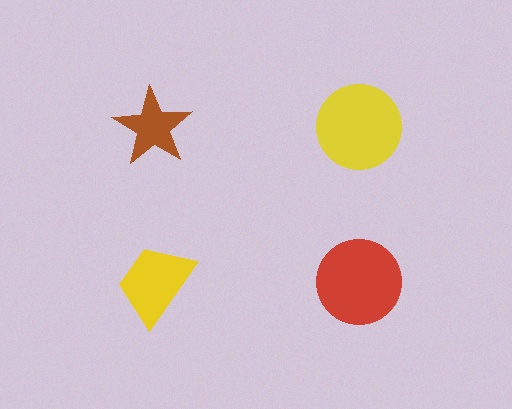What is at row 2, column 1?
A yellow trapezoid.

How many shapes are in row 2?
2 shapes.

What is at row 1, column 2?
A yellow circle.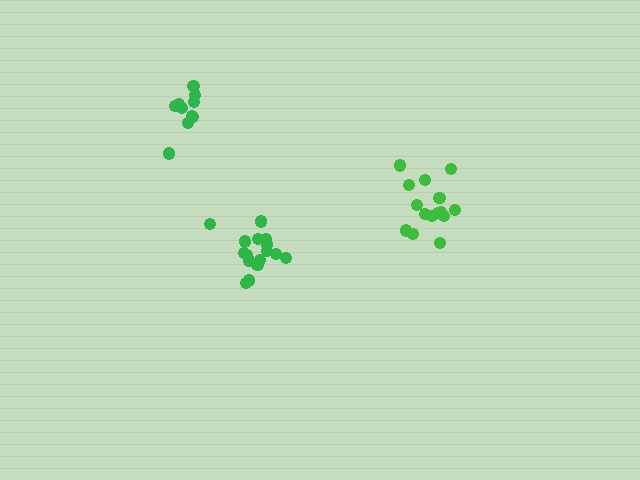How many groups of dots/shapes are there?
There are 3 groups.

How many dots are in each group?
Group 1: 15 dots, Group 2: 16 dots, Group 3: 10 dots (41 total).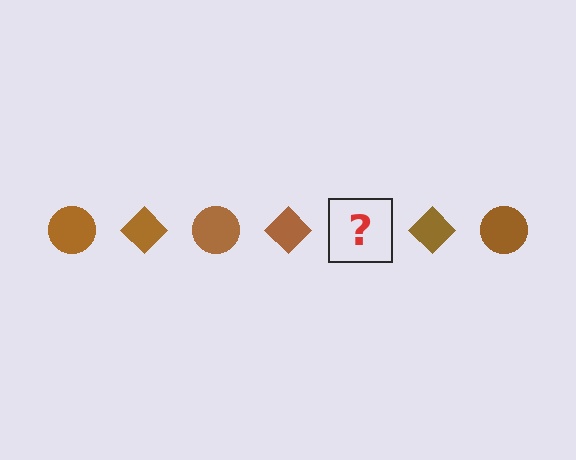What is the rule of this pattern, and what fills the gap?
The rule is that the pattern cycles through circle, diamond shapes in brown. The gap should be filled with a brown circle.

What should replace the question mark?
The question mark should be replaced with a brown circle.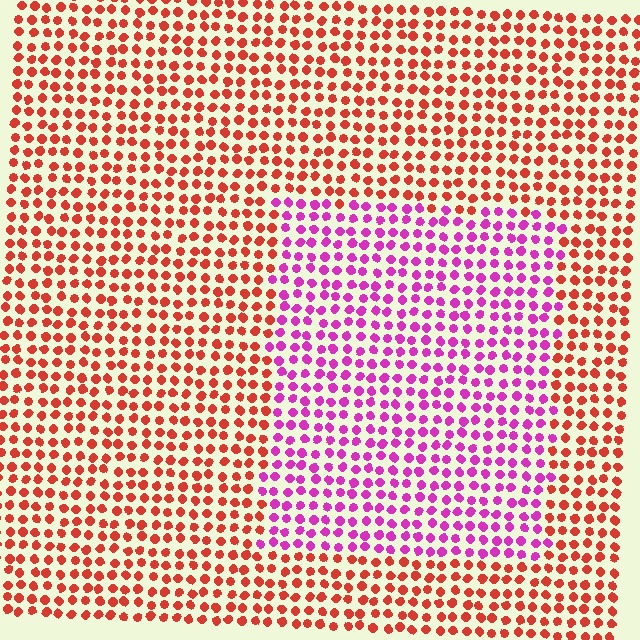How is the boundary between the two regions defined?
The boundary is defined purely by a slight shift in hue (about 55 degrees). Spacing, size, and orientation are identical on both sides.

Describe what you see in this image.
The image is filled with small red elements in a uniform arrangement. A rectangle-shaped region is visible where the elements are tinted to a slightly different hue, forming a subtle color boundary.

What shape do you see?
I see a rectangle.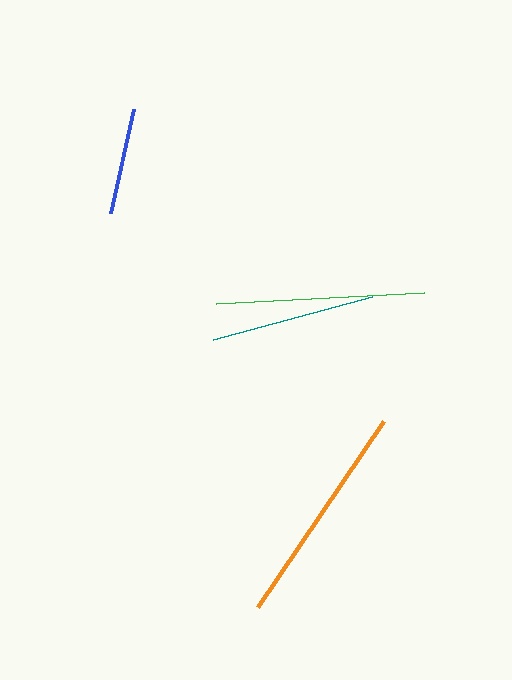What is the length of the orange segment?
The orange segment is approximately 225 pixels long.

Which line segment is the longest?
The orange line is the longest at approximately 225 pixels.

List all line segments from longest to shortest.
From longest to shortest: orange, green, teal, blue.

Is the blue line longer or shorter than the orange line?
The orange line is longer than the blue line.